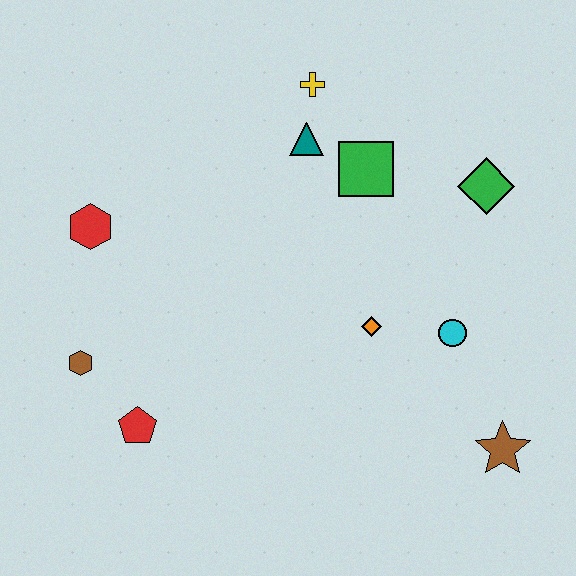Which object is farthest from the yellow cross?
The brown star is farthest from the yellow cross.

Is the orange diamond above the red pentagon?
Yes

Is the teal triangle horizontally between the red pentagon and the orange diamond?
Yes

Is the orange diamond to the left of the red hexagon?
No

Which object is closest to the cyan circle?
The orange diamond is closest to the cyan circle.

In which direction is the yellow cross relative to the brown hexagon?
The yellow cross is above the brown hexagon.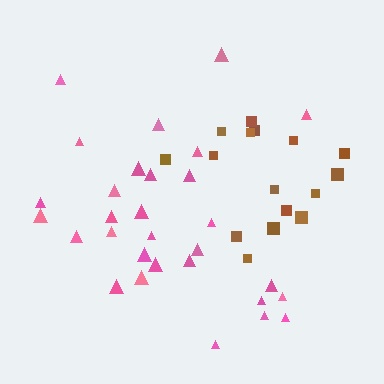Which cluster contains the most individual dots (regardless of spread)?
Pink (30).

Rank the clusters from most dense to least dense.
pink, brown.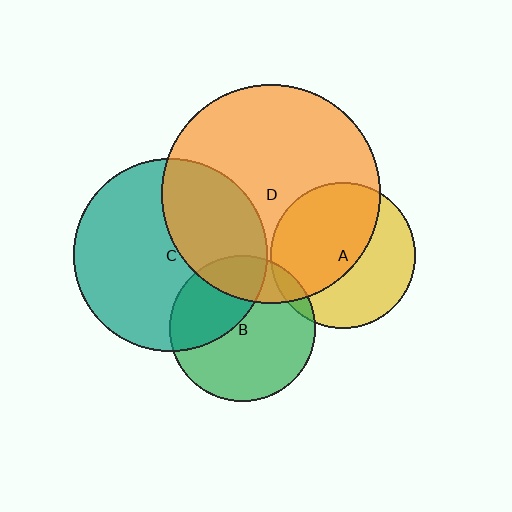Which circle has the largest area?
Circle D (orange).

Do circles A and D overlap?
Yes.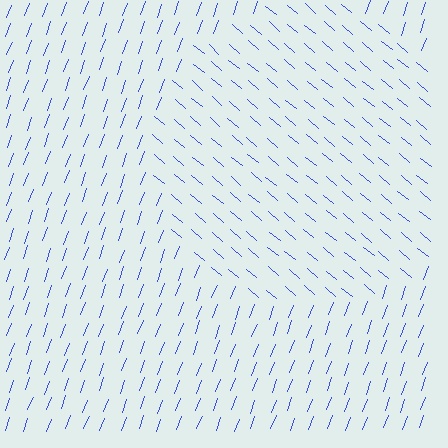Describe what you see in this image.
The image is filled with small blue line segments. A circle region in the image has lines oriented differently from the surrounding lines, creating a visible texture boundary.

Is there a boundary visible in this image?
Yes, there is a texture boundary formed by a change in line orientation.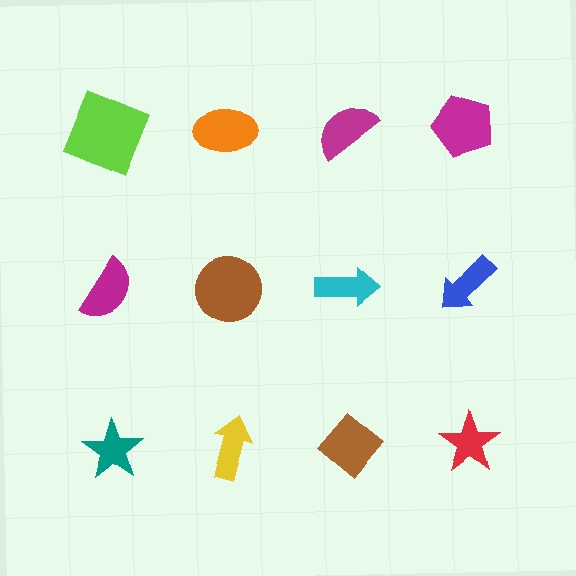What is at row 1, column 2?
An orange ellipse.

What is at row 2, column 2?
A brown circle.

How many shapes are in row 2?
4 shapes.